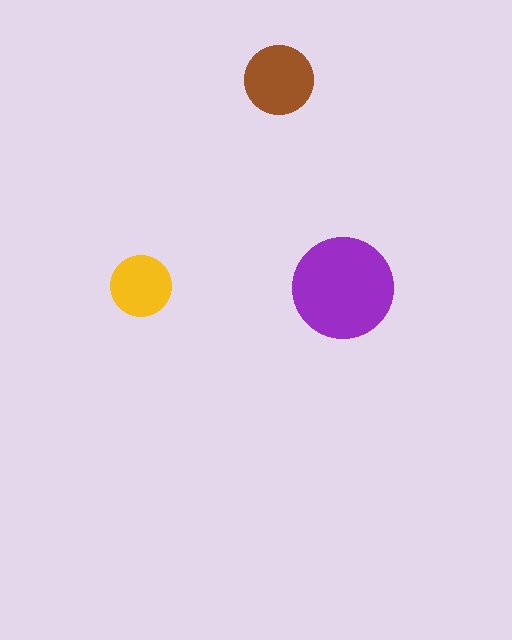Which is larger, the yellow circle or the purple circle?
The purple one.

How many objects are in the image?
There are 3 objects in the image.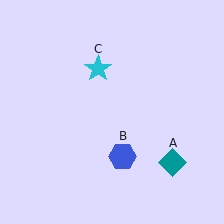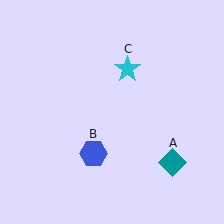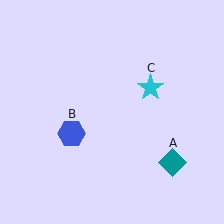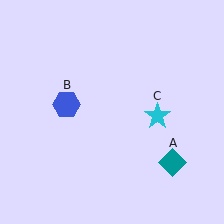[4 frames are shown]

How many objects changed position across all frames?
2 objects changed position: blue hexagon (object B), cyan star (object C).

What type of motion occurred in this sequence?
The blue hexagon (object B), cyan star (object C) rotated clockwise around the center of the scene.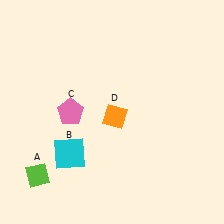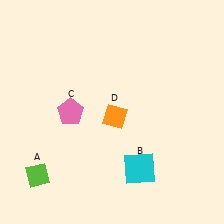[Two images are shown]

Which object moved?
The cyan square (B) moved right.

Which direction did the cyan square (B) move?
The cyan square (B) moved right.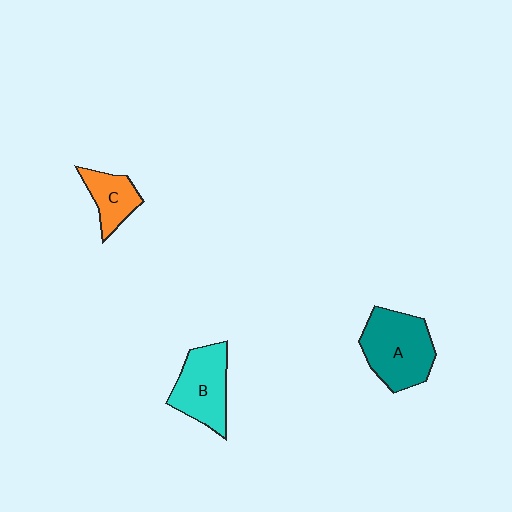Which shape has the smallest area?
Shape C (orange).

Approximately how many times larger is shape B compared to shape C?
Approximately 1.6 times.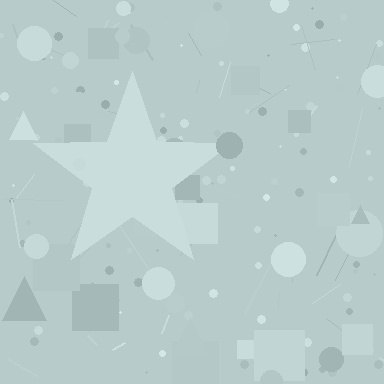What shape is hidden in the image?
A star is hidden in the image.